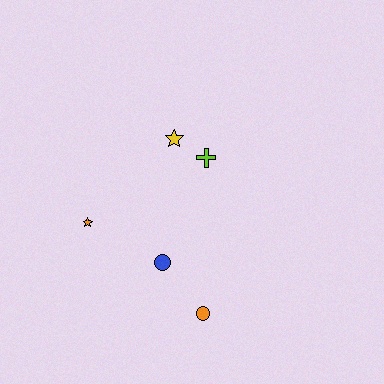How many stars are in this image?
There are 2 stars.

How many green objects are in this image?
There are no green objects.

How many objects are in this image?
There are 5 objects.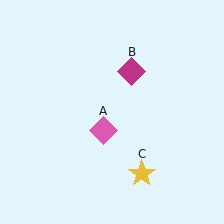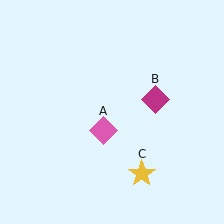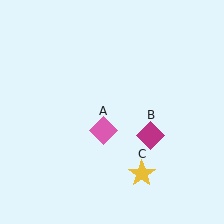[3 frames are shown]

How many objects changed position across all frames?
1 object changed position: magenta diamond (object B).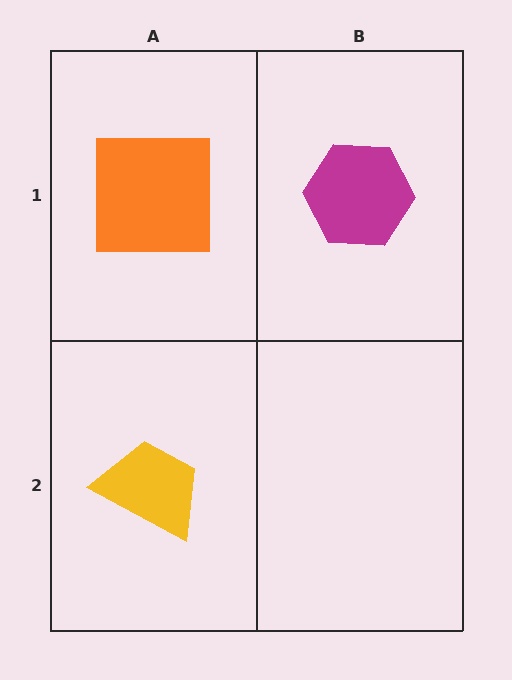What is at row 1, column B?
A magenta hexagon.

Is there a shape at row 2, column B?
No, that cell is empty.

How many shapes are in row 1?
2 shapes.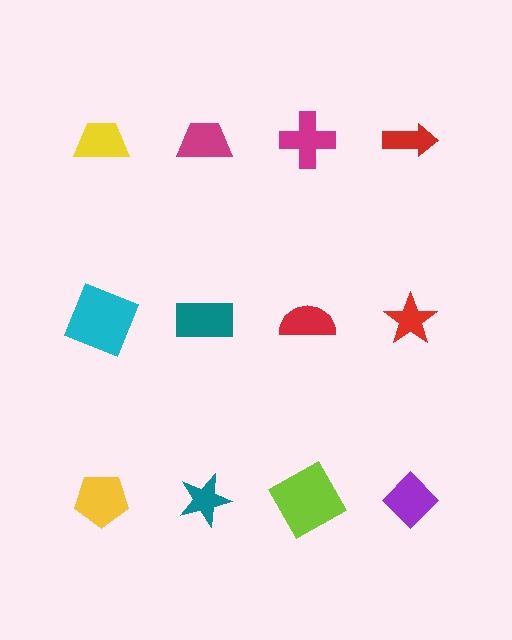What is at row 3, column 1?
A yellow pentagon.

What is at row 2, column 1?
A cyan square.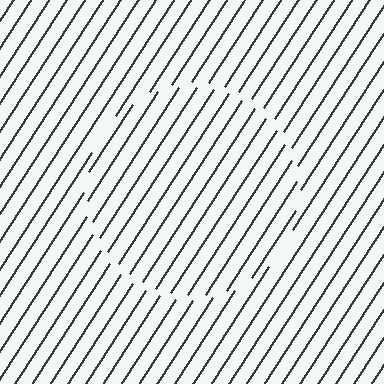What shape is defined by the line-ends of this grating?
An illusory circle. The interior of the shape contains the same grating, shifted by half a period — the contour is defined by the phase discontinuity where line-ends from the inner and outer gratings abut.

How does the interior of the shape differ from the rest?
The interior of the shape contains the same grating, shifted by half a period — the contour is defined by the phase discontinuity where line-ends from the inner and outer gratings abut.